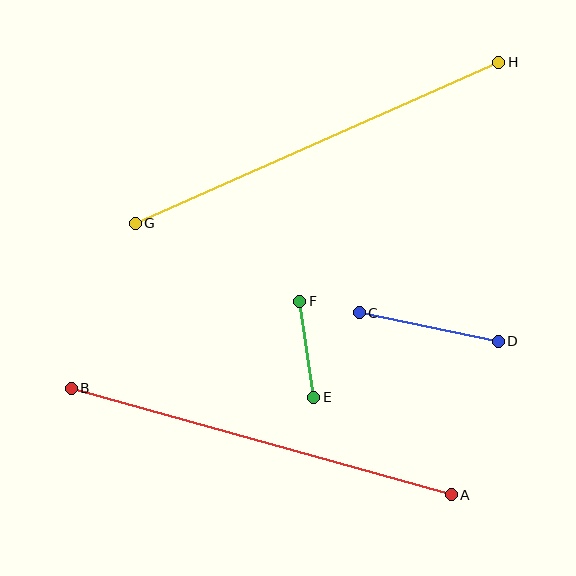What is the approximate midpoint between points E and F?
The midpoint is at approximately (307, 349) pixels.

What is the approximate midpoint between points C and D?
The midpoint is at approximately (429, 327) pixels.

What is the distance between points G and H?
The distance is approximately 398 pixels.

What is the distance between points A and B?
The distance is approximately 394 pixels.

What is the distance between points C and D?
The distance is approximately 142 pixels.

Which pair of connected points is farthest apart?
Points G and H are farthest apart.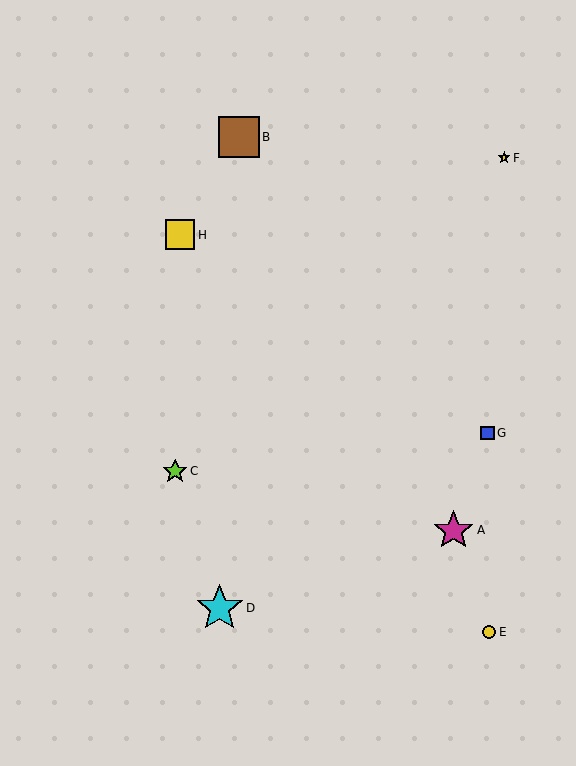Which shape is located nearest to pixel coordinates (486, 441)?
The blue square (labeled G) at (487, 433) is nearest to that location.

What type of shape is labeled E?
Shape E is a yellow circle.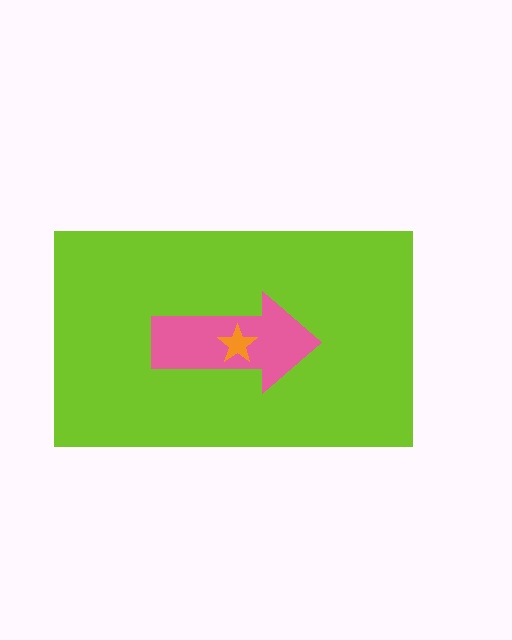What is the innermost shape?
The orange star.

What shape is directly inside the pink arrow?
The orange star.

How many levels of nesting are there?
3.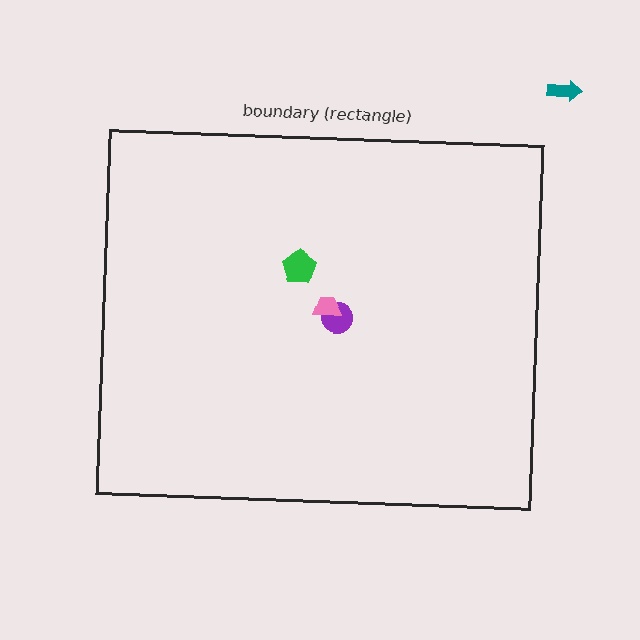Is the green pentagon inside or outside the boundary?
Inside.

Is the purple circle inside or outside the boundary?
Inside.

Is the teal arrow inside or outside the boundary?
Outside.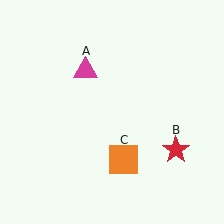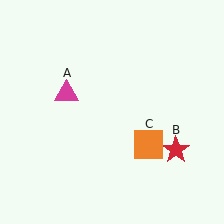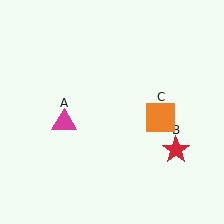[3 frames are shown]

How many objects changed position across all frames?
2 objects changed position: magenta triangle (object A), orange square (object C).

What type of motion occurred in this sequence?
The magenta triangle (object A), orange square (object C) rotated counterclockwise around the center of the scene.